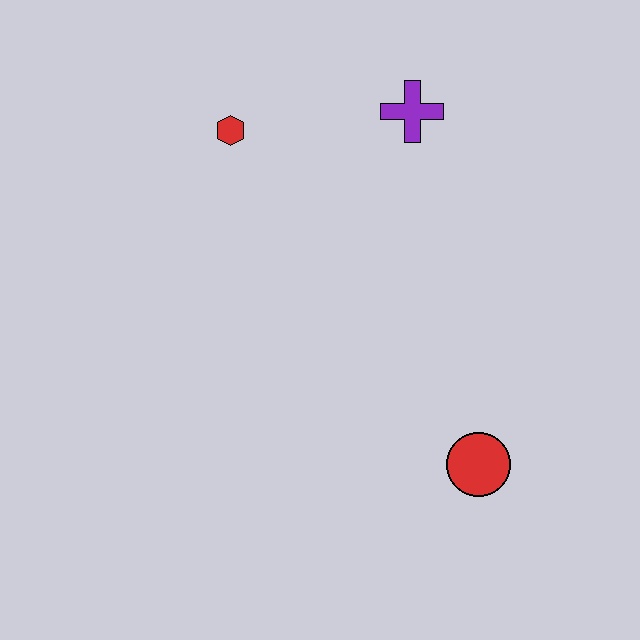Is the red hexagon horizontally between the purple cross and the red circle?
No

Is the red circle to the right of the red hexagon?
Yes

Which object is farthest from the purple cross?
The red circle is farthest from the purple cross.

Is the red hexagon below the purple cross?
Yes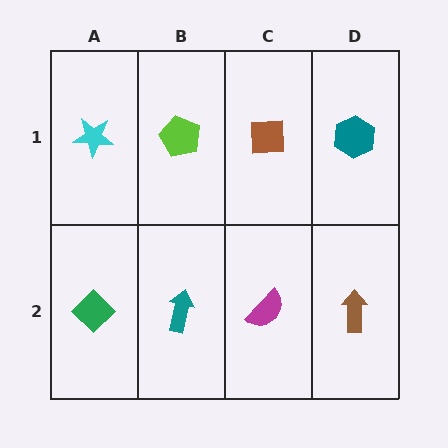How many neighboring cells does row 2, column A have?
2.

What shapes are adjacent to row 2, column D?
A teal hexagon (row 1, column D), a magenta semicircle (row 2, column C).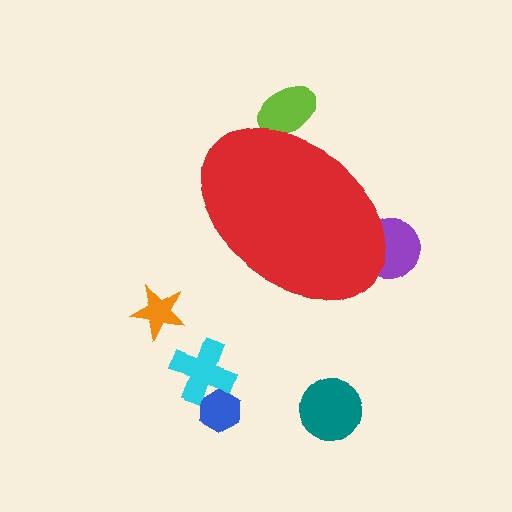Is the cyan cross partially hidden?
No, the cyan cross is fully visible.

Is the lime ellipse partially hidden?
Yes, the lime ellipse is partially hidden behind the red ellipse.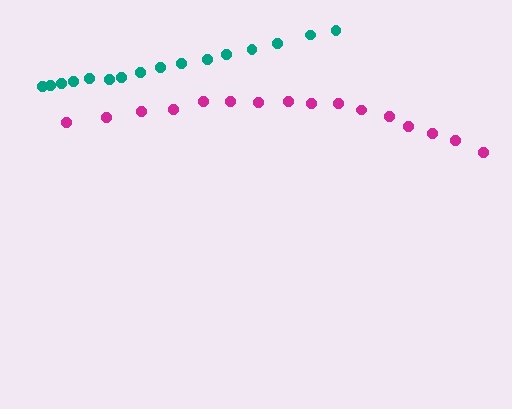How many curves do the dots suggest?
There are 2 distinct paths.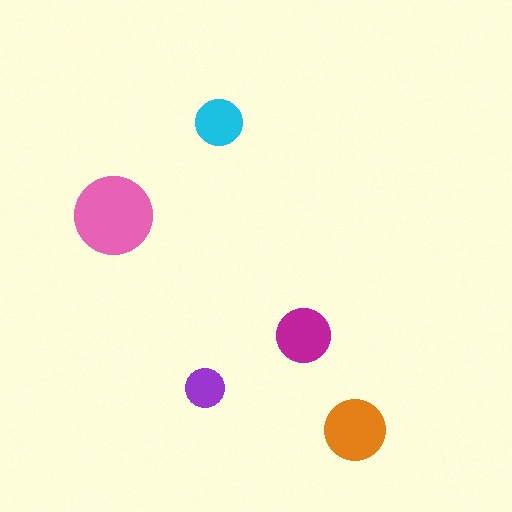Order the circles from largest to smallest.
the pink one, the orange one, the magenta one, the cyan one, the purple one.